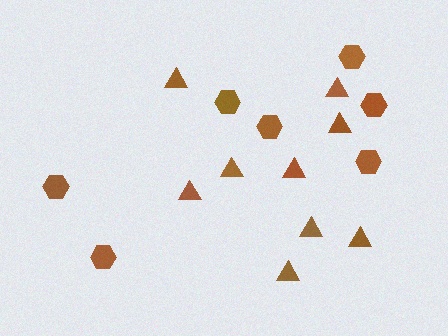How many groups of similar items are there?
There are 2 groups: one group of hexagons (7) and one group of triangles (9).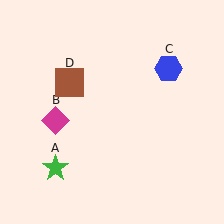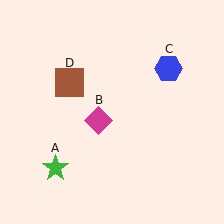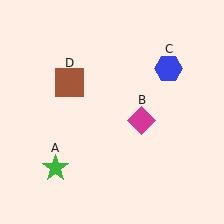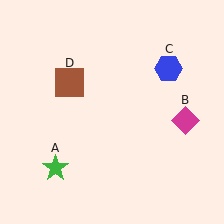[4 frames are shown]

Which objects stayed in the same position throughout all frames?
Green star (object A) and blue hexagon (object C) and brown square (object D) remained stationary.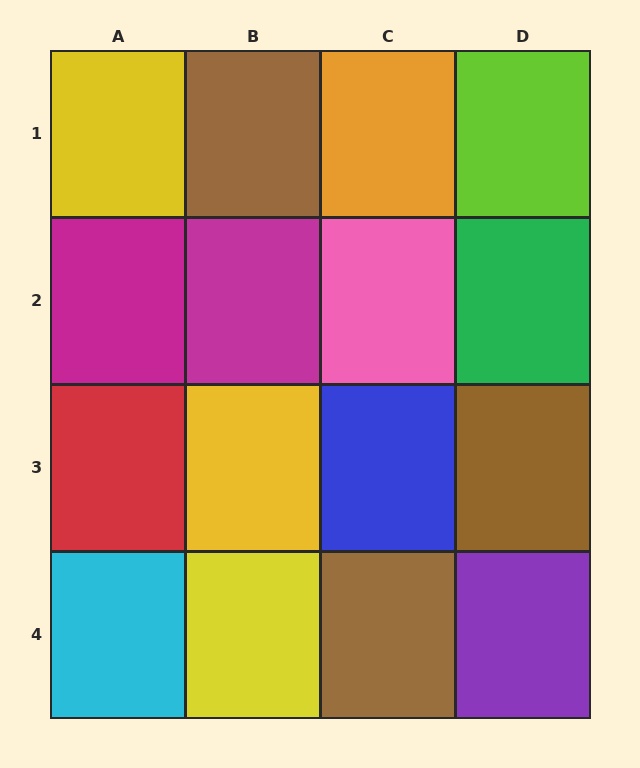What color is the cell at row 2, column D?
Green.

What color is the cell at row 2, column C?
Pink.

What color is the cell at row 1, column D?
Lime.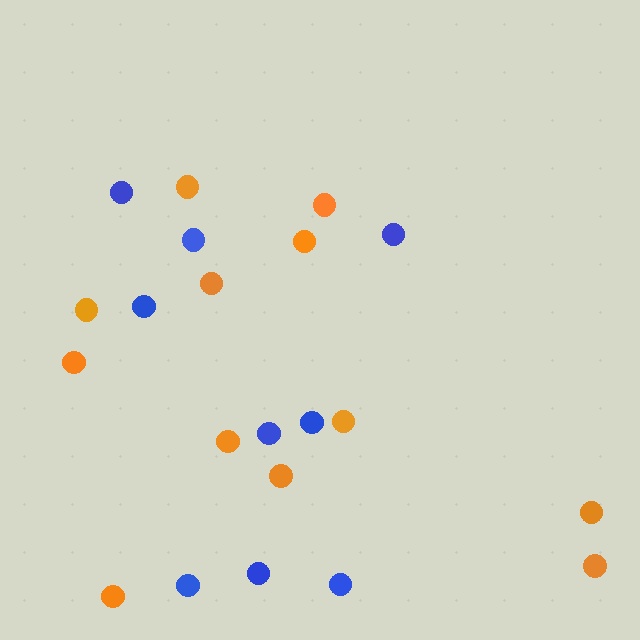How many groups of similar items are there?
There are 2 groups: one group of blue circles (9) and one group of orange circles (12).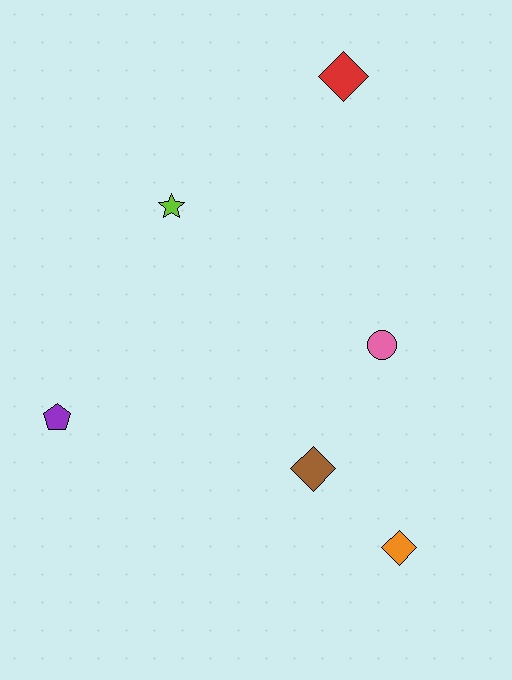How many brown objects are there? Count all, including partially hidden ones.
There is 1 brown object.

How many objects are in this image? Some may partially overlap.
There are 6 objects.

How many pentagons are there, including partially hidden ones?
There is 1 pentagon.